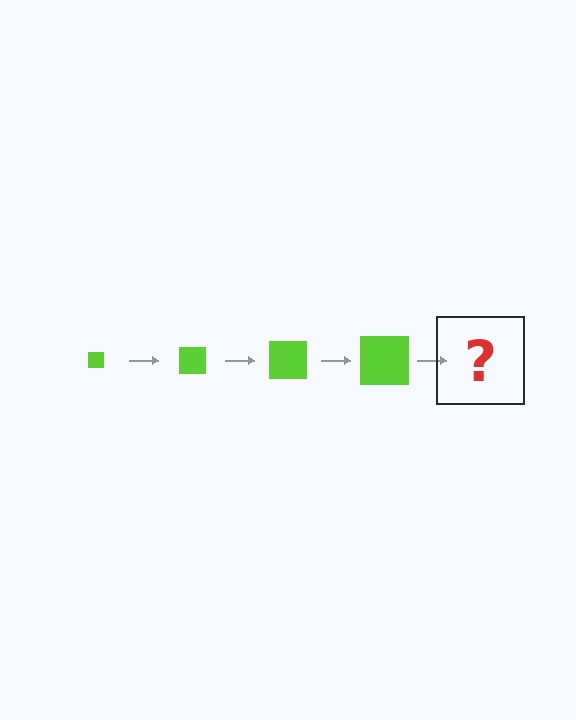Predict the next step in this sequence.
The next step is a lime square, larger than the previous one.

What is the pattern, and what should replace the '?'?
The pattern is that the square gets progressively larger each step. The '?' should be a lime square, larger than the previous one.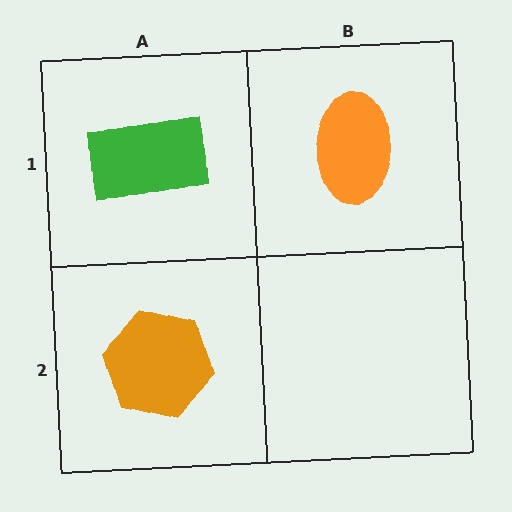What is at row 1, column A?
A green rectangle.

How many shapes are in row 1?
2 shapes.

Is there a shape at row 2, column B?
No, that cell is empty.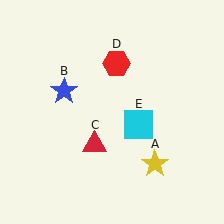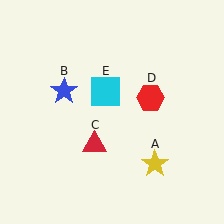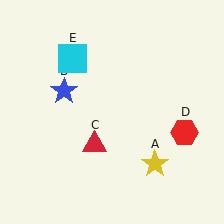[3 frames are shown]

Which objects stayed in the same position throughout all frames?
Yellow star (object A) and blue star (object B) and red triangle (object C) remained stationary.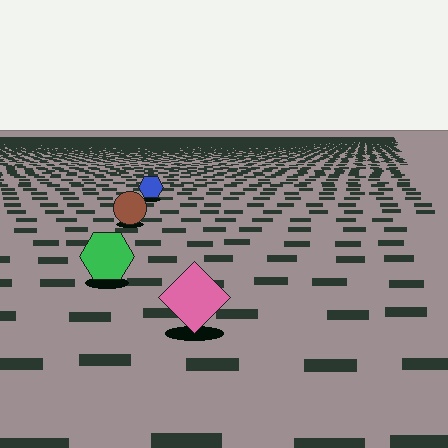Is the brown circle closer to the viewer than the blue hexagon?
Yes. The brown circle is closer — you can tell from the texture gradient: the ground texture is coarser near it.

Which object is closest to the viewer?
The pink diamond is closest. The texture marks near it are larger and more spread out.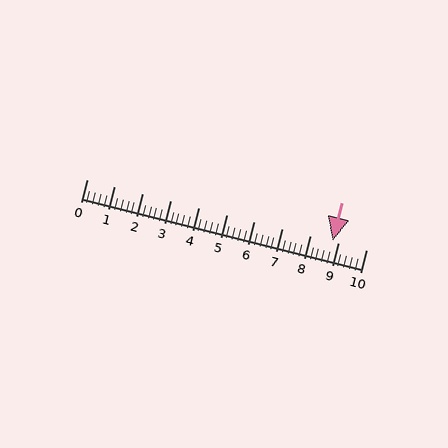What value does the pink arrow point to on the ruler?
The pink arrow points to approximately 8.8.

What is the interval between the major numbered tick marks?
The major tick marks are spaced 1 units apart.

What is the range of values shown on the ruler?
The ruler shows values from 0 to 10.